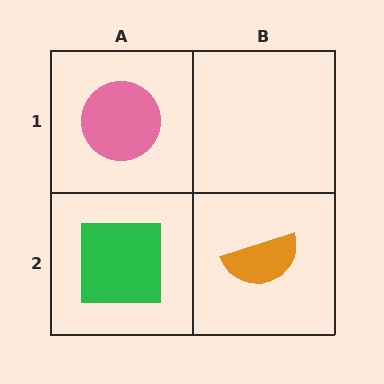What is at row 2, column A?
A green square.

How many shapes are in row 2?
2 shapes.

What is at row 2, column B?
An orange semicircle.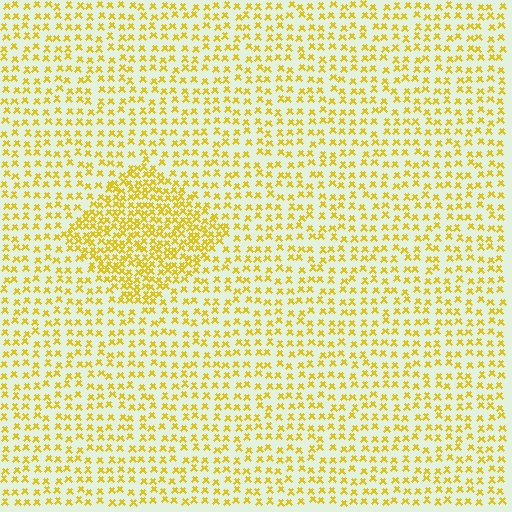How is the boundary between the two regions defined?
The boundary is defined by a change in element density (approximately 2.0x ratio). All elements are the same color, size, and shape.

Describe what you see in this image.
The image contains small yellow elements arranged at two different densities. A diamond-shaped region is visible where the elements are more densely packed than the surrounding area.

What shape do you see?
I see a diamond.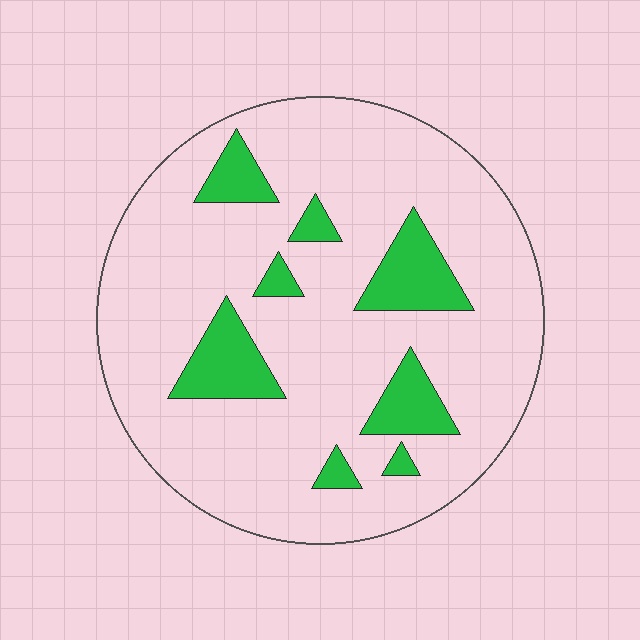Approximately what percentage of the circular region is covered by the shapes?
Approximately 15%.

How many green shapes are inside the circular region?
8.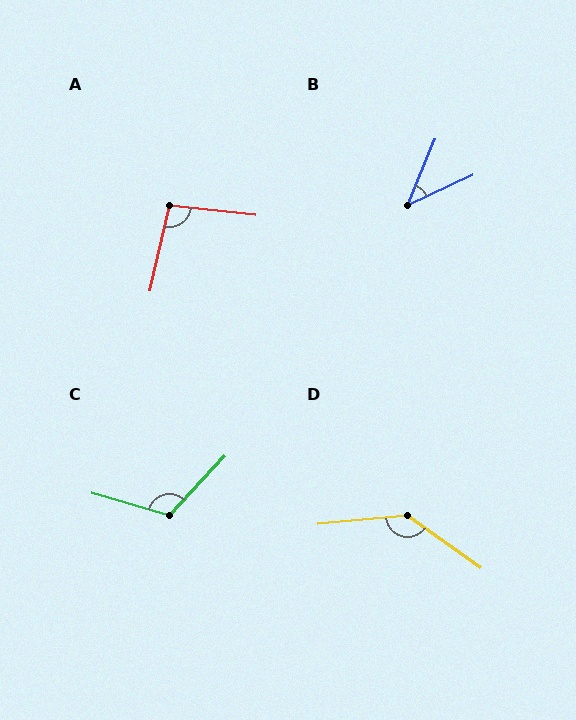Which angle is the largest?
D, at approximately 139 degrees.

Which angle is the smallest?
B, at approximately 42 degrees.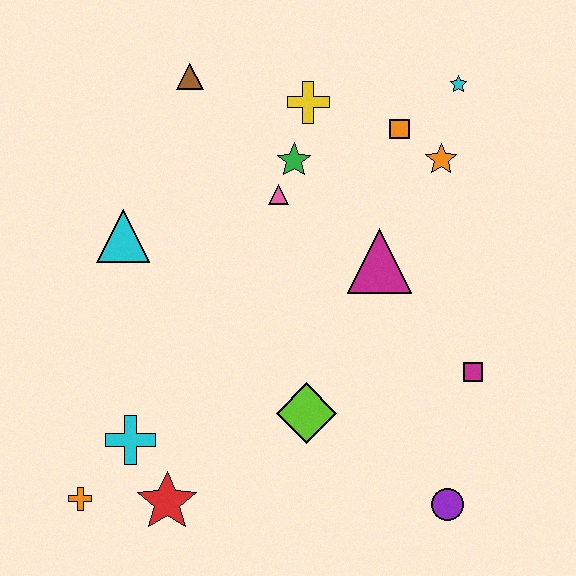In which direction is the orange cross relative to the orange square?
The orange cross is below the orange square.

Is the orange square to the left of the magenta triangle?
No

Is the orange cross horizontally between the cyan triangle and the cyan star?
No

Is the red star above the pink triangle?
No